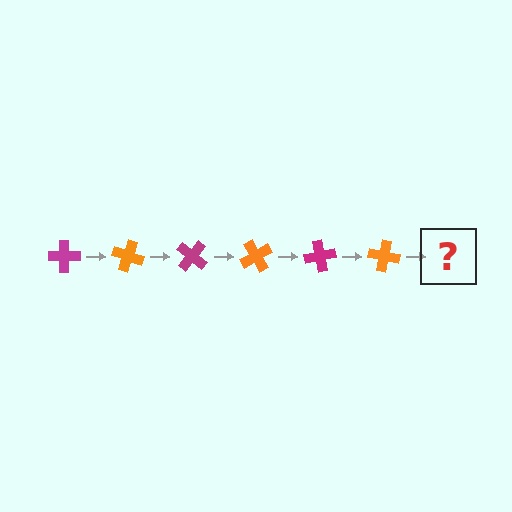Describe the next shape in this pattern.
It should be a magenta cross, rotated 120 degrees from the start.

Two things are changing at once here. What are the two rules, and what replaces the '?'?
The two rules are that it rotates 20 degrees each step and the color cycles through magenta and orange. The '?' should be a magenta cross, rotated 120 degrees from the start.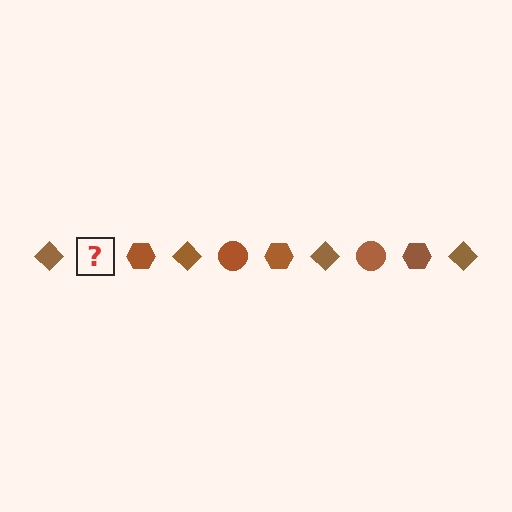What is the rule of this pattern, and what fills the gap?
The rule is that the pattern cycles through diamond, circle, hexagon shapes in brown. The gap should be filled with a brown circle.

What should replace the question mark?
The question mark should be replaced with a brown circle.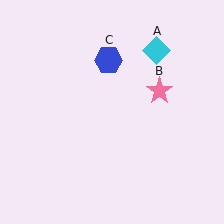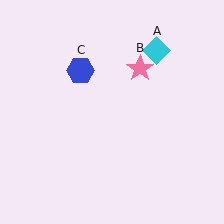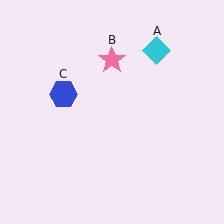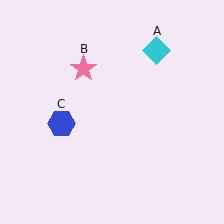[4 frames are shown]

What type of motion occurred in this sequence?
The pink star (object B), blue hexagon (object C) rotated counterclockwise around the center of the scene.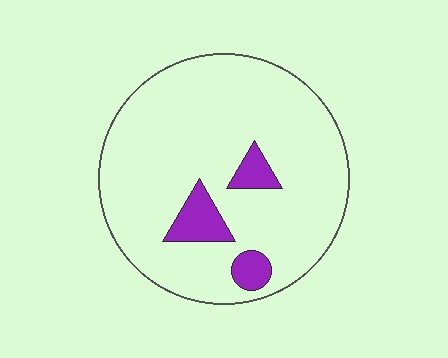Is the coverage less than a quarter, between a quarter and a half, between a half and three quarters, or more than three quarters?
Less than a quarter.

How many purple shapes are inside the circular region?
3.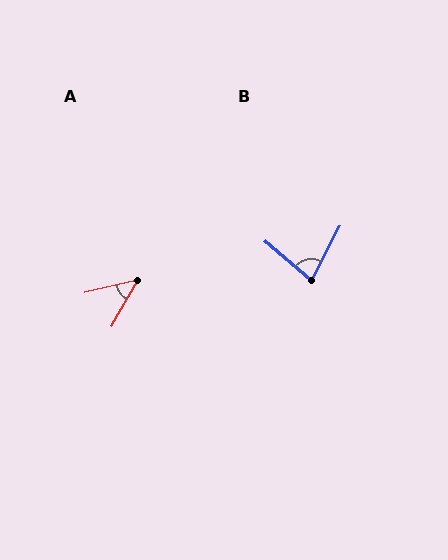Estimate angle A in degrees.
Approximately 47 degrees.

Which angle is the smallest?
A, at approximately 47 degrees.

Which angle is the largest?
B, at approximately 78 degrees.